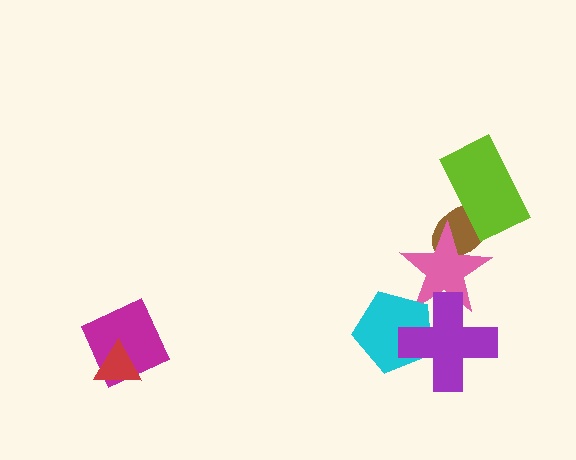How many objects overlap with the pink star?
3 objects overlap with the pink star.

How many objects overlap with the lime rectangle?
1 object overlaps with the lime rectangle.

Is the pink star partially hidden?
Yes, it is partially covered by another shape.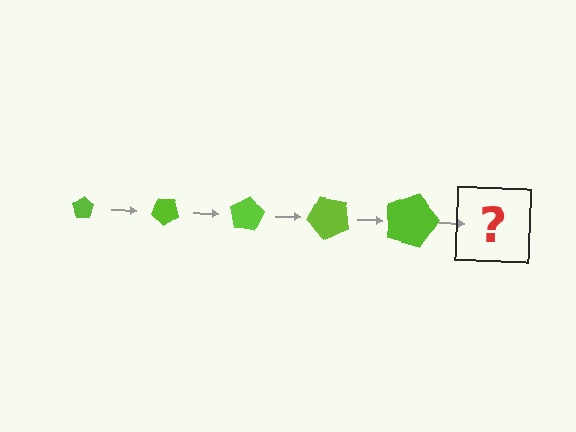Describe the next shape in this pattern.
It should be a pentagon, larger than the previous one and rotated 200 degrees from the start.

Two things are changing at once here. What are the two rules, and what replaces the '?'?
The two rules are that the pentagon grows larger each step and it rotates 40 degrees each step. The '?' should be a pentagon, larger than the previous one and rotated 200 degrees from the start.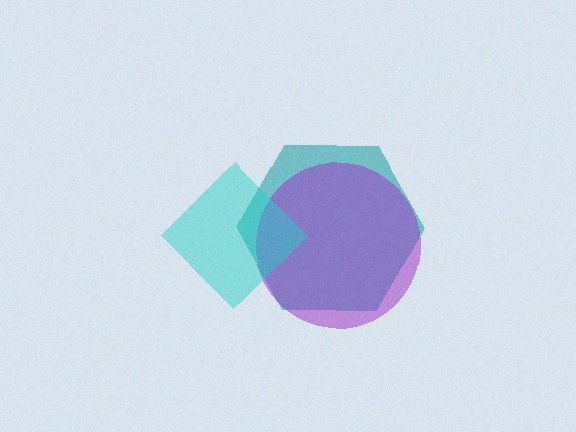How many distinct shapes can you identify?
There are 3 distinct shapes: a teal hexagon, a purple circle, a cyan diamond.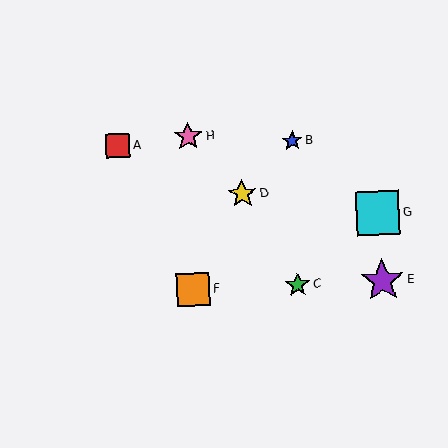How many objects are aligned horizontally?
3 objects (C, E, F) are aligned horizontally.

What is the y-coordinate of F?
Object F is at y≈290.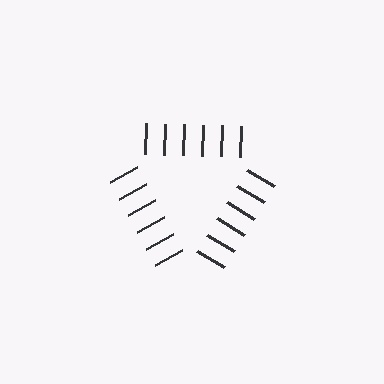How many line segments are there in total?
18 — 6 along each of the 3 edges.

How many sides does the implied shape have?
3 sides — the line-ends trace a triangle.